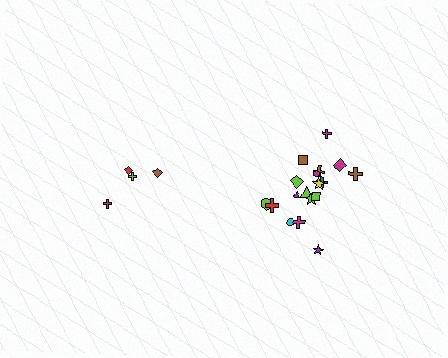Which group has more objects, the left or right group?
The right group.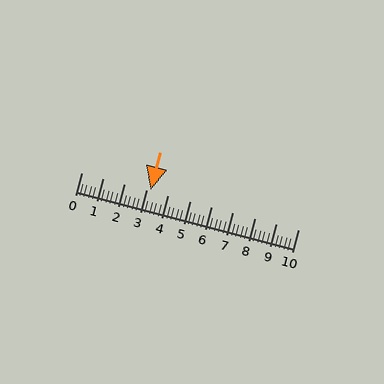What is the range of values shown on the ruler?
The ruler shows values from 0 to 10.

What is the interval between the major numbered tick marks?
The major tick marks are spaced 1 units apart.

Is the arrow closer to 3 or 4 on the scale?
The arrow is closer to 3.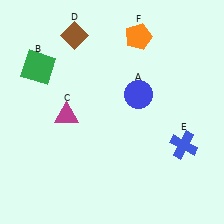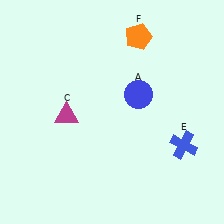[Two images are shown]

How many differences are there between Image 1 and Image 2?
There are 2 differences between the two images.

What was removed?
The brown diamond (D), the green square (B) were removed in Image 2.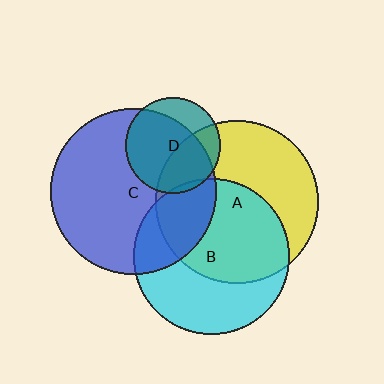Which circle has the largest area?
Circle C (blue).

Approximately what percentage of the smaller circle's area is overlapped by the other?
Approximately 40%.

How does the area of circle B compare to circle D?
Approximately 2.7 times.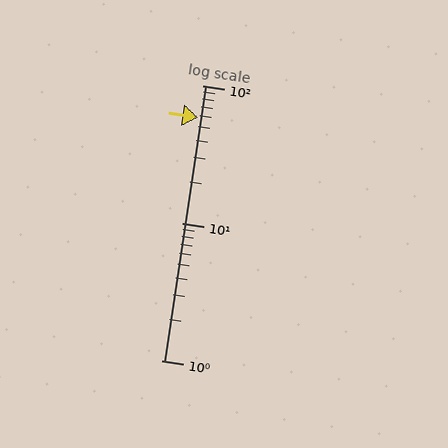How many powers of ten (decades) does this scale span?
The scale spans 2 decades, from 1 to 100.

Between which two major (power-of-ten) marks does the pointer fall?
The pointer is between 10 and 100.